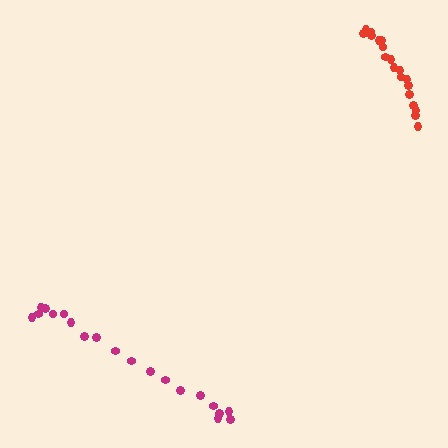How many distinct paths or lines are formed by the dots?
There are 2 distinct paths.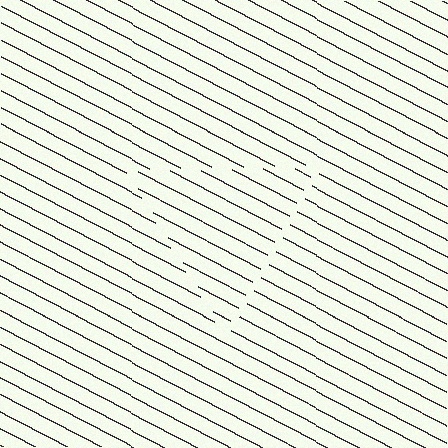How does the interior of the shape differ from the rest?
The interior of the shape contains the same grating, shifted by half a period — the contour is defined by the phase discontinuity where line-ends from the inner and outer gratings abut.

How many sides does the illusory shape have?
3 sides — the line-ends trace a triangle.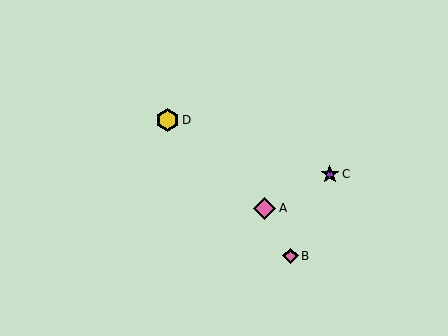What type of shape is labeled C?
Shape C is a purple star.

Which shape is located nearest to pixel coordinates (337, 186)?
The purple star (labeled C) at (330, 174) is nearest to that location.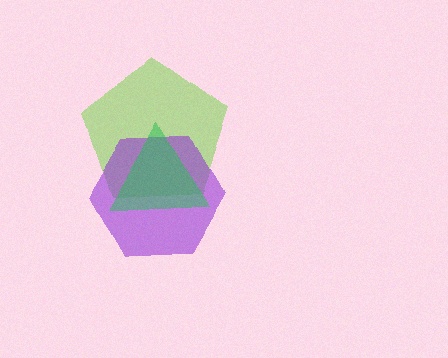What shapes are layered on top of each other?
The layered shapes are: a lime pentagon, a purple hexagon, a green triangle.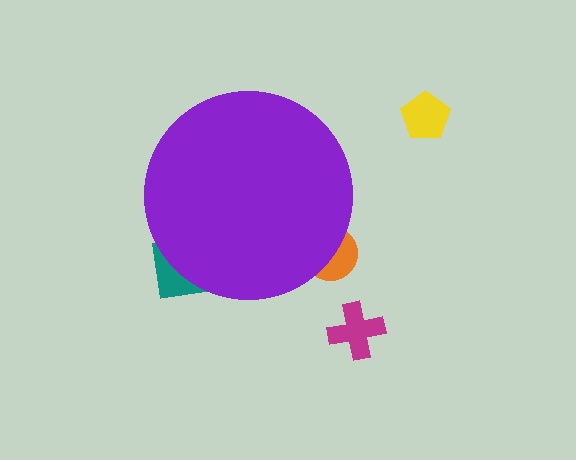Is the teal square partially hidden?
Yes, the teal square is partially hidden behind the purple circle.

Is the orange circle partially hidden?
Yes, the orange circle is partially hidden behind the purple circle.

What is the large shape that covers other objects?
A purple circle.